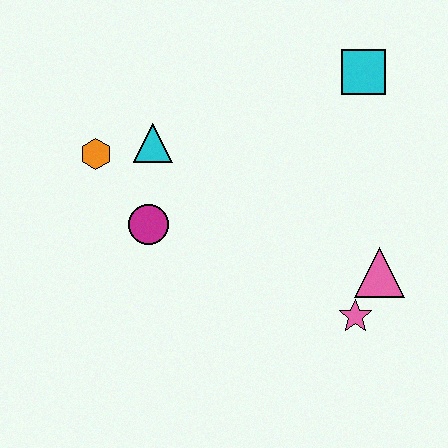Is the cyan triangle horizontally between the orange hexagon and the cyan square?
Yes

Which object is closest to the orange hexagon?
The cyan triangle is closest to the orange hexagon.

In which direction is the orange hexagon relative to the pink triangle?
The orange hexagon is to the left of the pink triangle.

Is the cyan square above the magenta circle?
Yes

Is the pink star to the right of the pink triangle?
No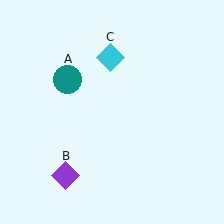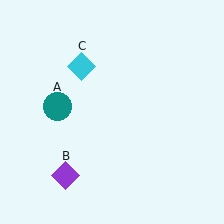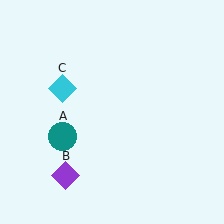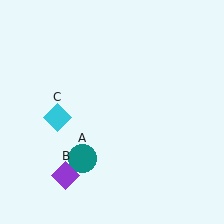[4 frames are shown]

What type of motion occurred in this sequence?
The teal circle (object A), cyan diamond (object C) rotated counterclockwise around the center of the scene.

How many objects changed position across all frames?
2 objects changed position: teal circle (object A), cyan diamond (object C).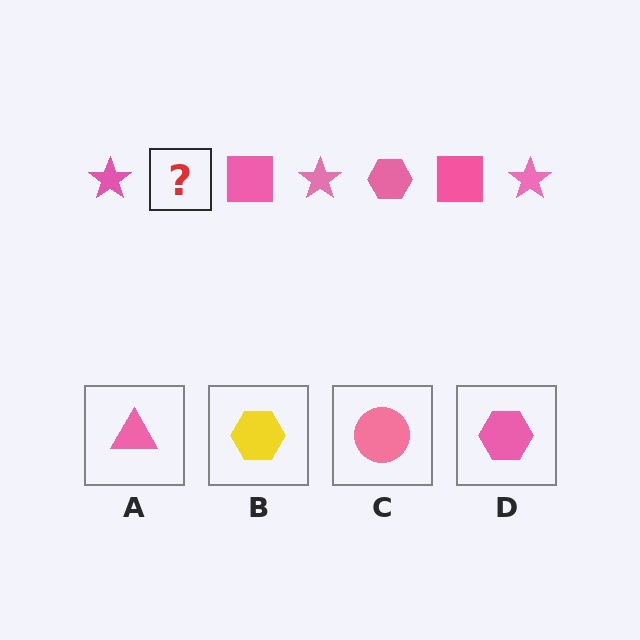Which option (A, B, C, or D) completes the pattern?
D.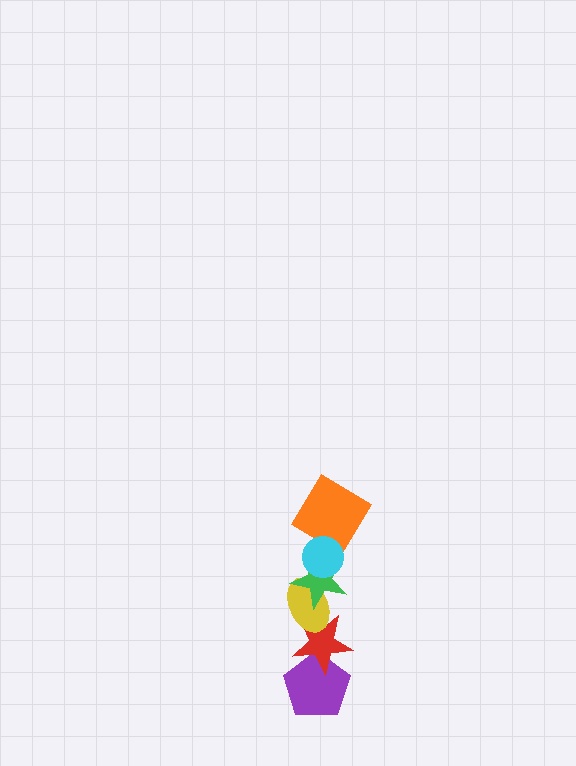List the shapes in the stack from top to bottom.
From top to bottom: the cyan circle, the orange diamond, the green star, the yellow ellipse, the red star, the purple pentagon.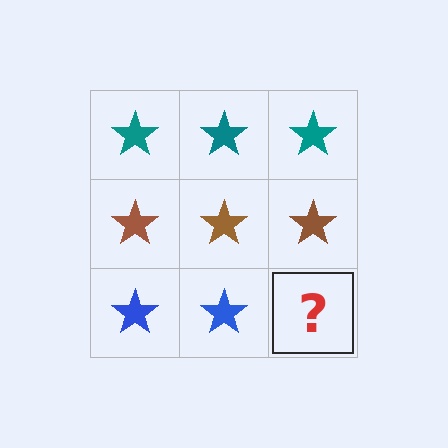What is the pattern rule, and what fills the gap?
The rule is that each row has a consistent color. The gap should be filled with a blue star.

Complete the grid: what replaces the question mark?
The question mark should be replaced with a blue star.